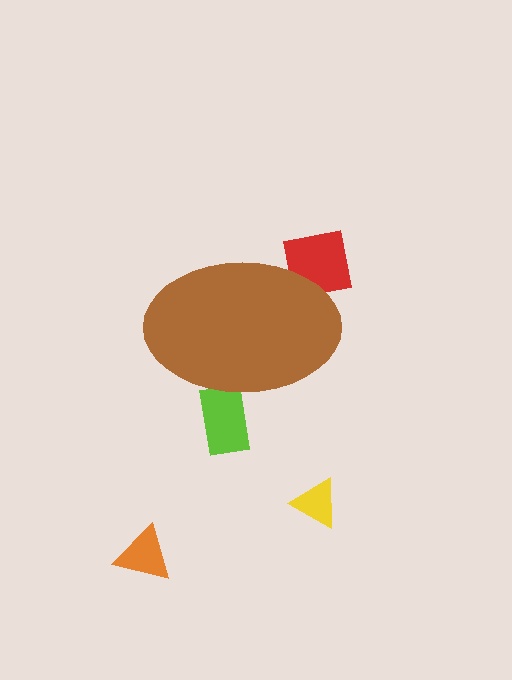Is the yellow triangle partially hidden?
No, the yellow triangle is fully visible.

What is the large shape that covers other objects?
A brown ellipse.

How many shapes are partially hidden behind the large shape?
2 shapes are partially hidden.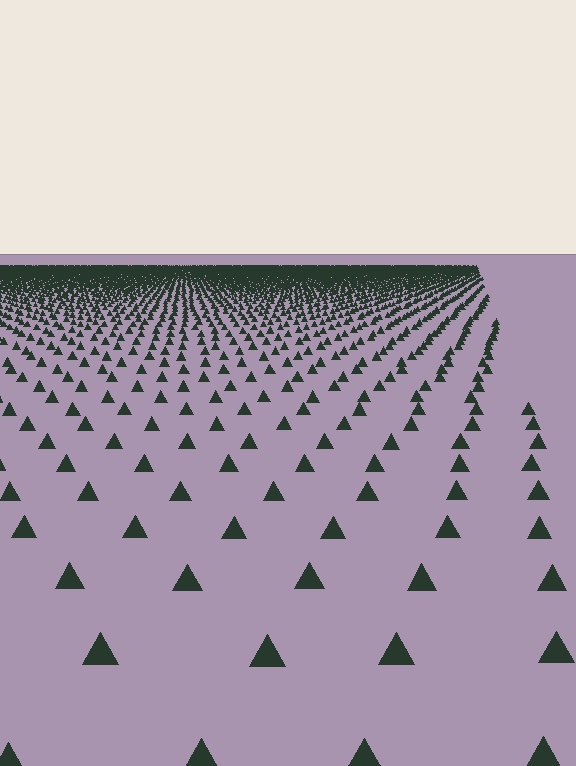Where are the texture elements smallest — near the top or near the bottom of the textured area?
Near the top.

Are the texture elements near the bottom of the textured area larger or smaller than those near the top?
Larger. Near the bottom, elements are closer to the viewer and appear at a bigger on-screen size.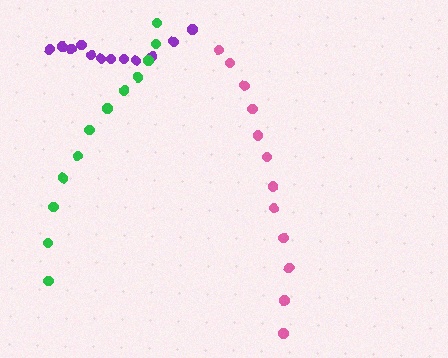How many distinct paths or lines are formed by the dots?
There are 3 distinct paths.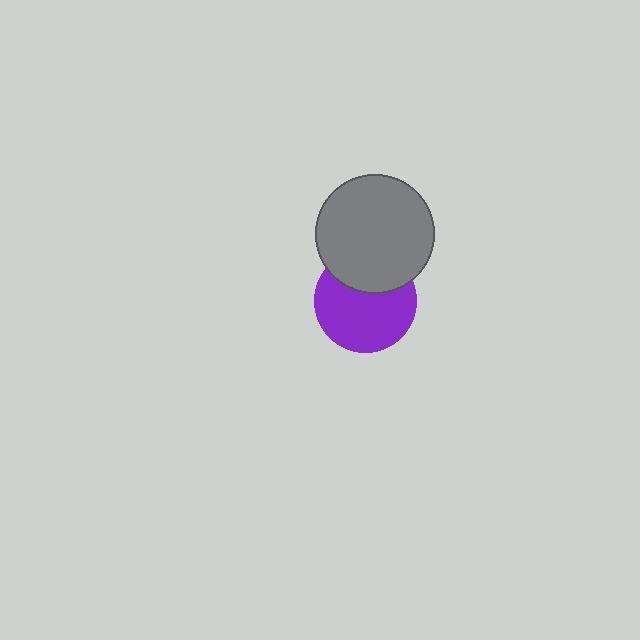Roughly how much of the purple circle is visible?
Most of it is visible (roughly 68%).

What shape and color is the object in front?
The object in front is a gray circle.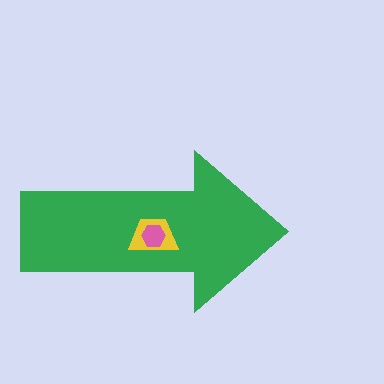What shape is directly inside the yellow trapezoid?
The pink hexagon.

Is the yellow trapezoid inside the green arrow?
Yes.